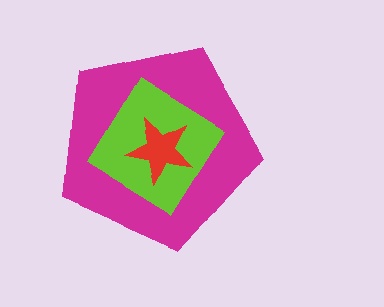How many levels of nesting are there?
3.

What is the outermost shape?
The magenta pentagon.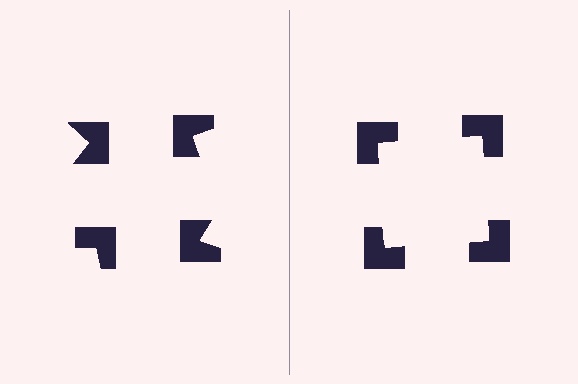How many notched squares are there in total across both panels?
8 — 4 on each side.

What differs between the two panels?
The notched squares are positioned identically on both sides; only the wedge orientations differ. On the right they align to a square; on the left they are misaligned.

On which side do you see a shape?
An illusory square appears on the right side. On the left side the wedge cuts are rotated, so no coherent shape forms.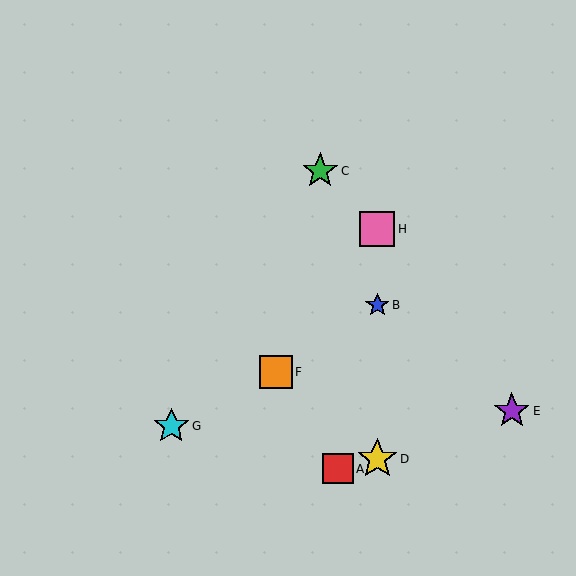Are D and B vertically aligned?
Yes, both are at x≈377.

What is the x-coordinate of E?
Object E is at x≈512.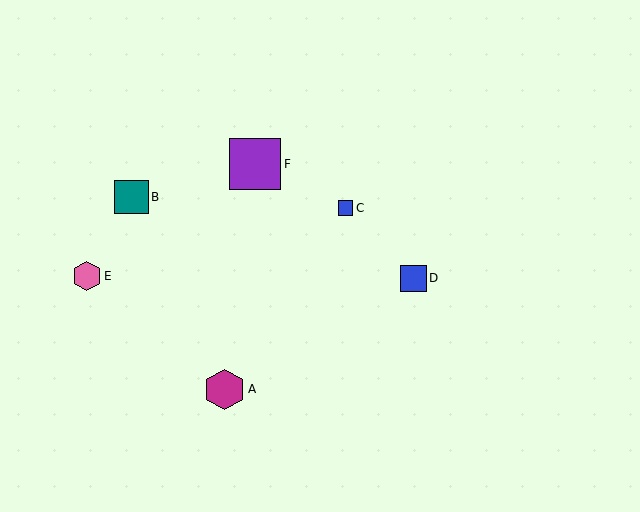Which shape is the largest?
The purple square (labeled F) is the largest.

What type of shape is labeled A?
Shape A is a magenta hexagon.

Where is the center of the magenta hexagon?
The center of the magenta hexagon is at (225, 389).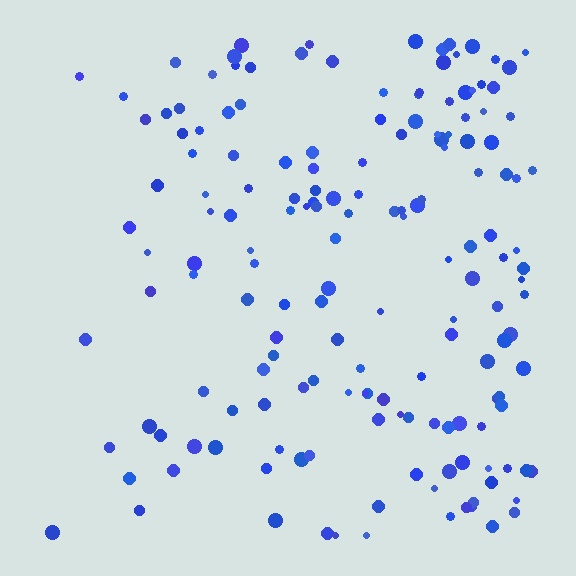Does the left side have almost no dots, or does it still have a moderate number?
Still a moderate number, just noticeably fewer than the right.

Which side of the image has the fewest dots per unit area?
The left.